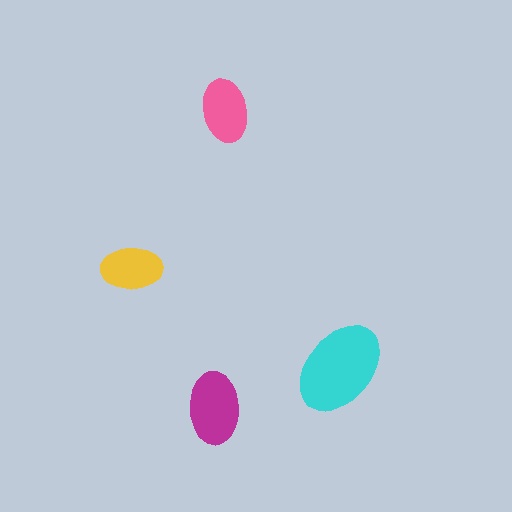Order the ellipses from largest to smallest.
the cyan one, the magenta one, the pink one, the yellow one.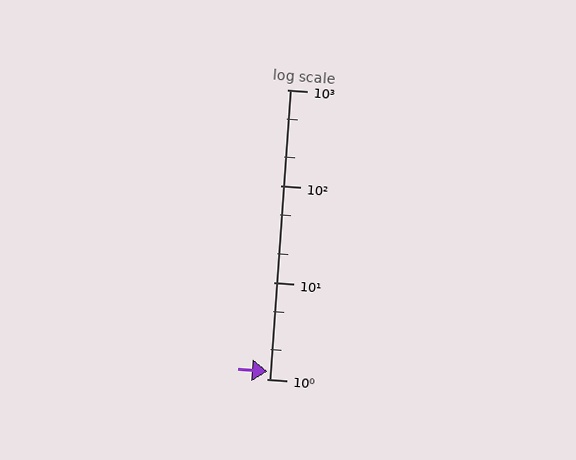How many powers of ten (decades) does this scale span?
The scale spans 3 decades, from 1 to 1000.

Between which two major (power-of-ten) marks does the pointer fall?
The pointer is between 1 and 10.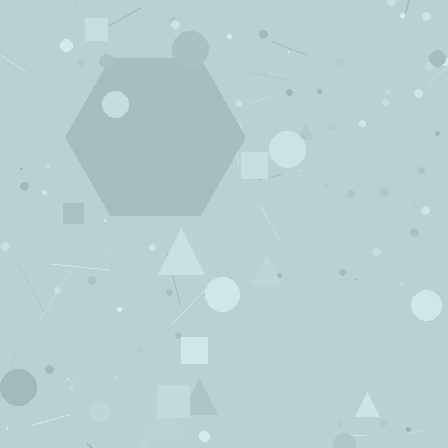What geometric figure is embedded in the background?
A hexagon is embedded in the background.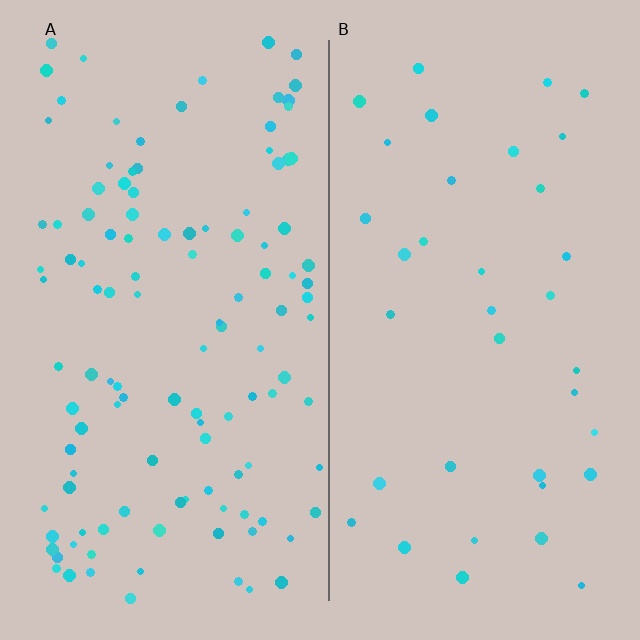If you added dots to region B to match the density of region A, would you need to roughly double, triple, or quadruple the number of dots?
Approximately triple.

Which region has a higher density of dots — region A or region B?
A (the left).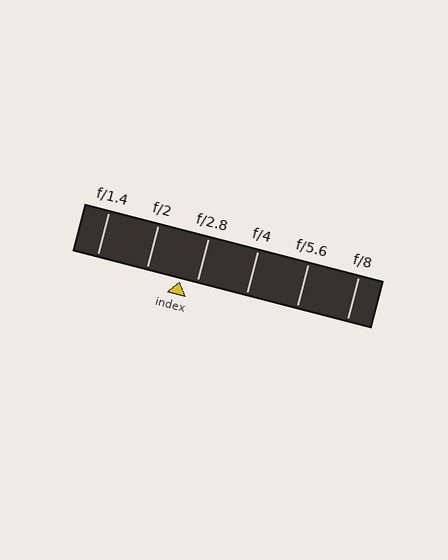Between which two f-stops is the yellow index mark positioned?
The index mark is between f/2 and f/2.8.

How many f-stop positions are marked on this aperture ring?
There are 6 f-stop positions marked.